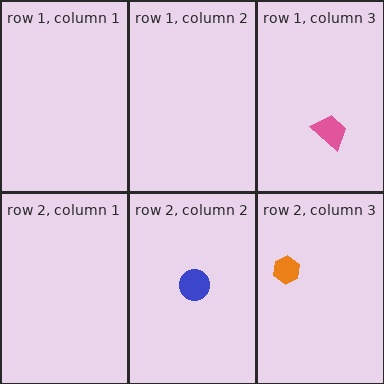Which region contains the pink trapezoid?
The row 1, column 3 region.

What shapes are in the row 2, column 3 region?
The orange hexagon.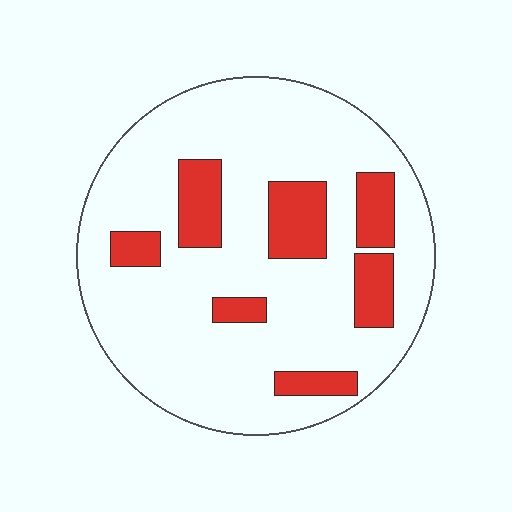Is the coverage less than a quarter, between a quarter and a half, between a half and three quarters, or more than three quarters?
Less than a quarter.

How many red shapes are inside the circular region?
7.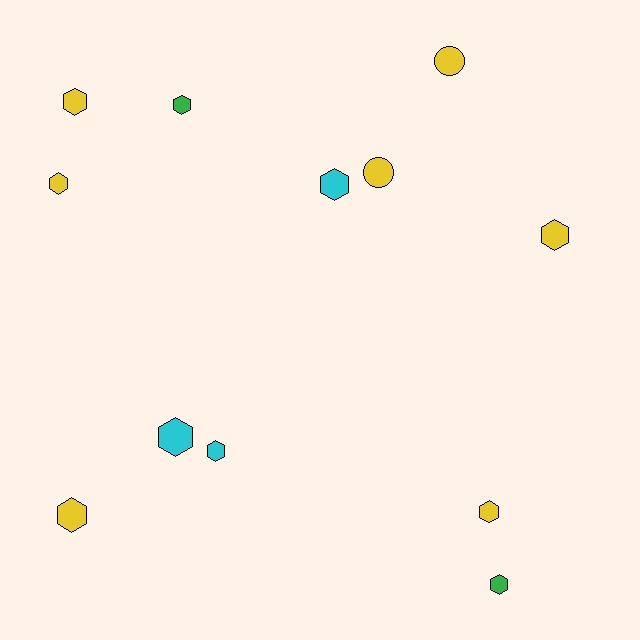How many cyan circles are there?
There are no cyan circles.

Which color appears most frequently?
Yellow, with 7 objects.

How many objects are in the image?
There are 12 objects.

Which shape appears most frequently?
Hexagon, with 10 objects.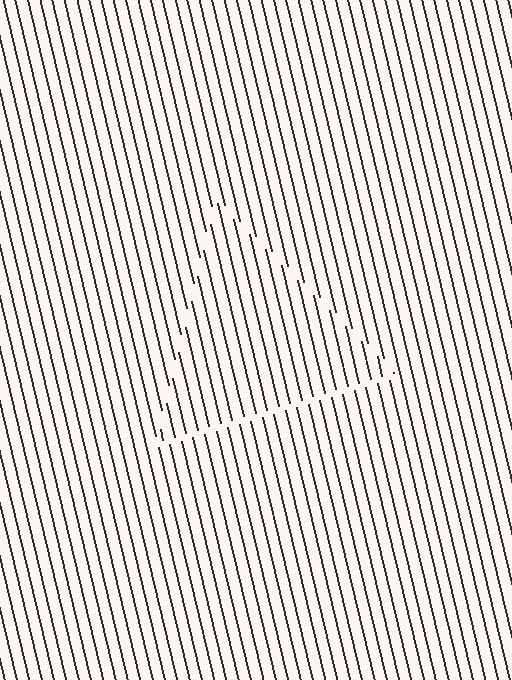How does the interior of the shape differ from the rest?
The interior of the shape contains the same grating, shifted by half a period — the contour is defined by the phase discontinuity where line-ends from the inner and outer gratings abut.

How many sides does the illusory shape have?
3 sides — the line-ends trace a triangle.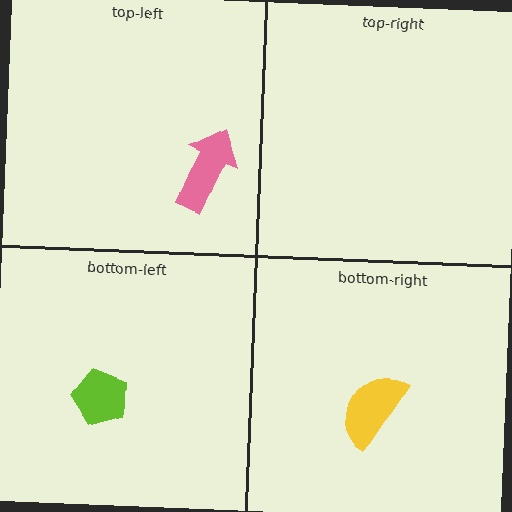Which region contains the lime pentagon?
The bottom-left region.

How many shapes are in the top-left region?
1.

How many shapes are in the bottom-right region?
1.